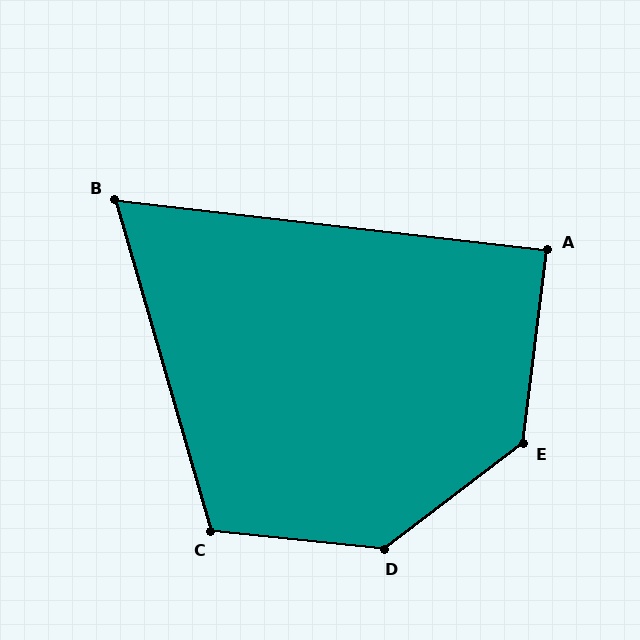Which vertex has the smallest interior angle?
B, at approximately 67 degrees.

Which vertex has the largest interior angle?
D, at approximately 137 degrees.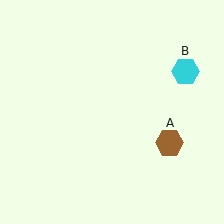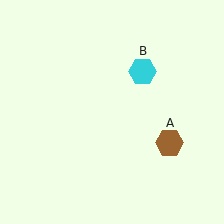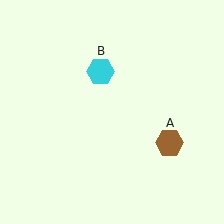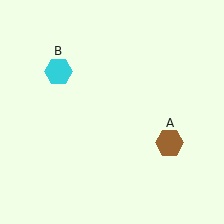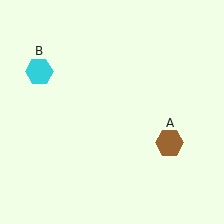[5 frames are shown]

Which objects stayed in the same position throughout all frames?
Brown hexagon (object A) remained stationary.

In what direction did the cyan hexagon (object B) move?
The cyan hexagon (object B) moved left.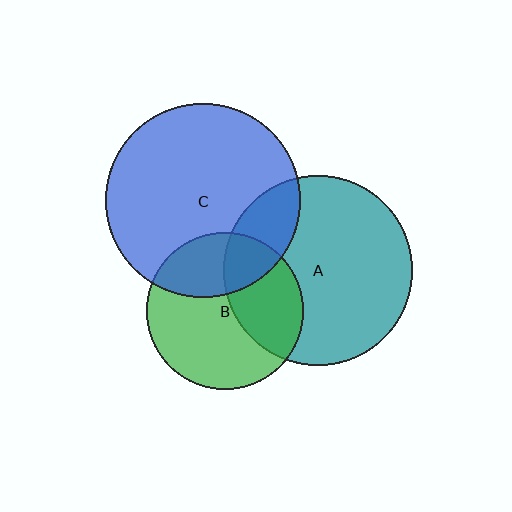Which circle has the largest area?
Circle C (blue).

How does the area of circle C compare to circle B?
Approximately 1.5 times.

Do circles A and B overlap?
Yes.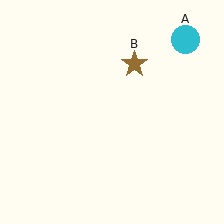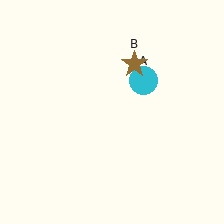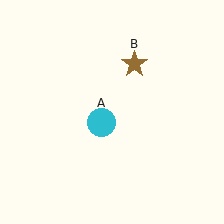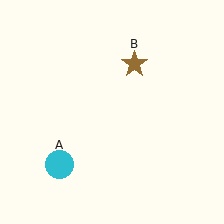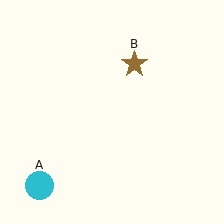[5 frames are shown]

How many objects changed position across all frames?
1 object changed position: cyan circle (object A).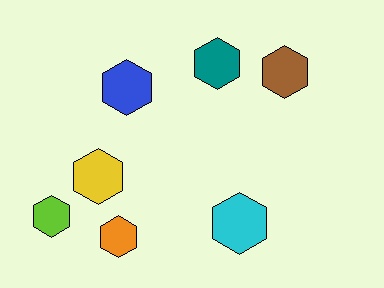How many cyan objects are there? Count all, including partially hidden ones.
There is 1 cyan object.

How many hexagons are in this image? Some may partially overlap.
There are 7 hexagons.